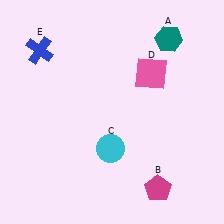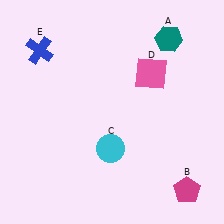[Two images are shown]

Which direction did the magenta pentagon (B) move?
The magenta pentagon (B) moved right.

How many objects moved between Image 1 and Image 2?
1 object moved between the two images.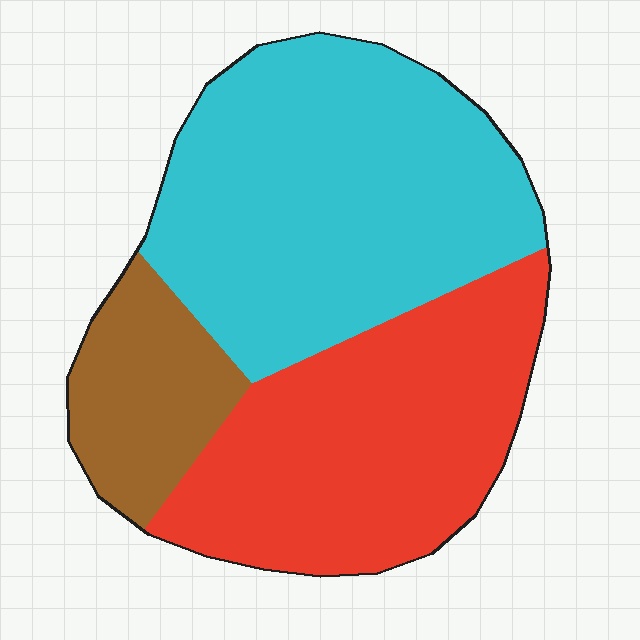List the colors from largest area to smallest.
From largest to smallest: cyan, red, brown.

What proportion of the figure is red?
Red covers about 40% of the figure.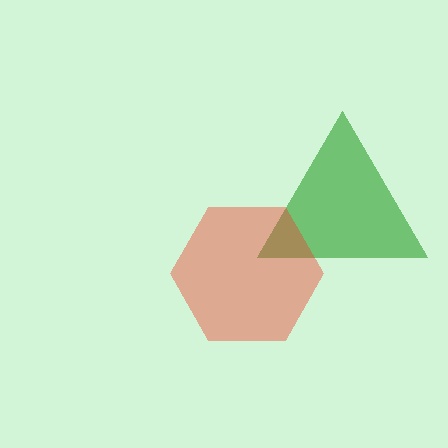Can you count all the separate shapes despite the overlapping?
Yes, there are 2 separate shapes.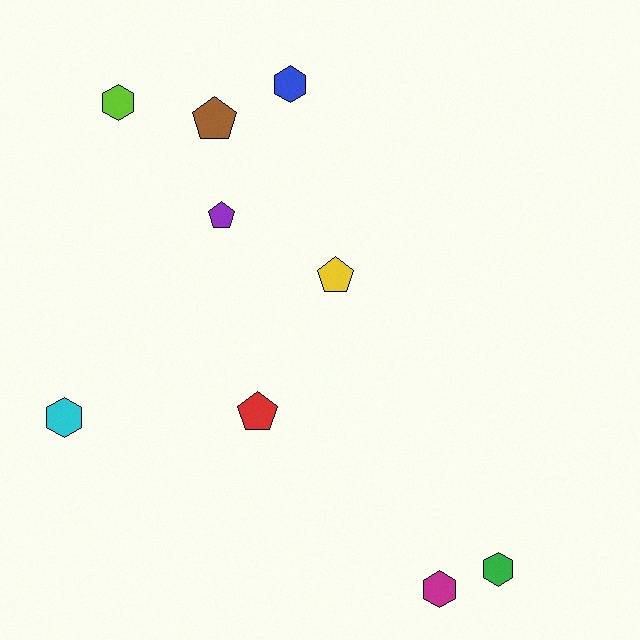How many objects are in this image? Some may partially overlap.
There are 9 objects.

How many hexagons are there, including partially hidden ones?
There are 5 hexagons.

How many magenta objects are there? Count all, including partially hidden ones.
There is 1 magenta object.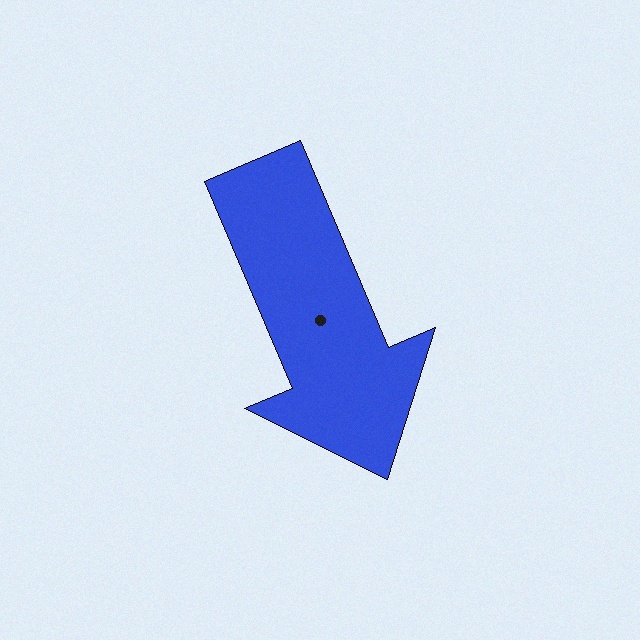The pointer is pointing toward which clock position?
Roughly 5 o'clock.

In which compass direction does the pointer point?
Southeast.